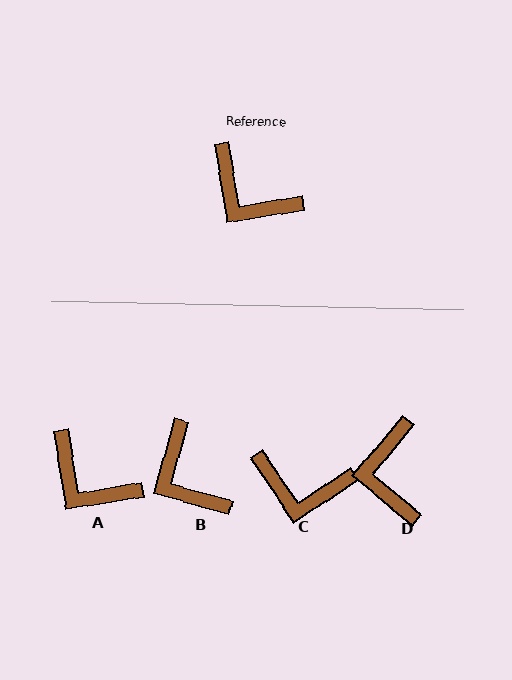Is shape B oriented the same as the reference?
No, it is off by about 25 degrees.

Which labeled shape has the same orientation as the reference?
A.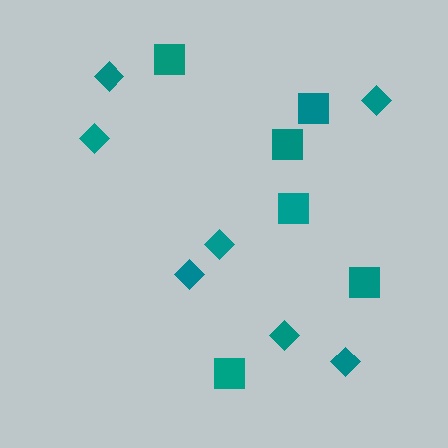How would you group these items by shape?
There are 2 groups: one group of squares (6) and one group of diamonds (7).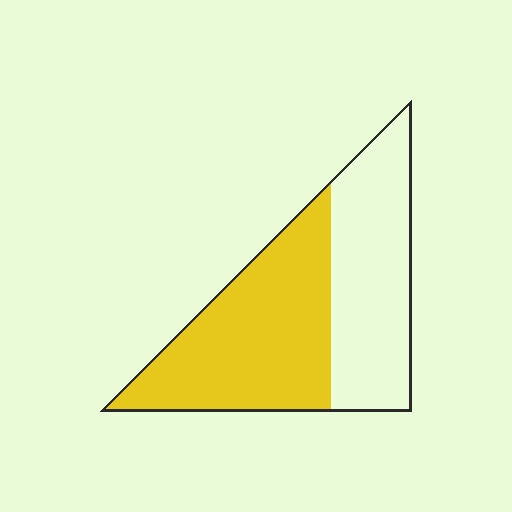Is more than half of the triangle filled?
Yes.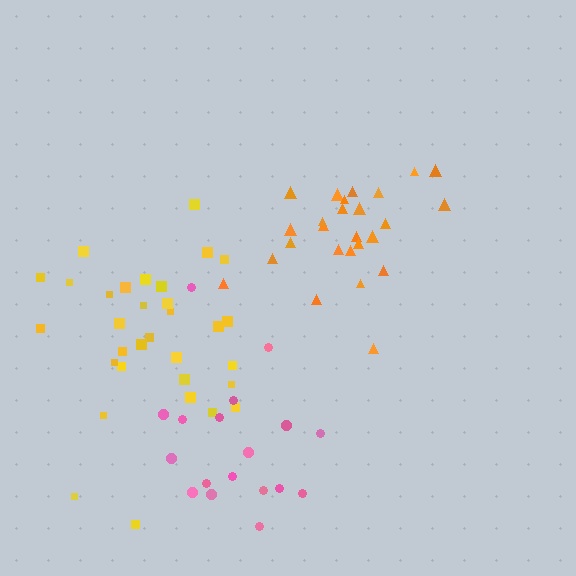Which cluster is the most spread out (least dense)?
Pink.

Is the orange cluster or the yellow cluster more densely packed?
Orange.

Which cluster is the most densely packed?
Orange.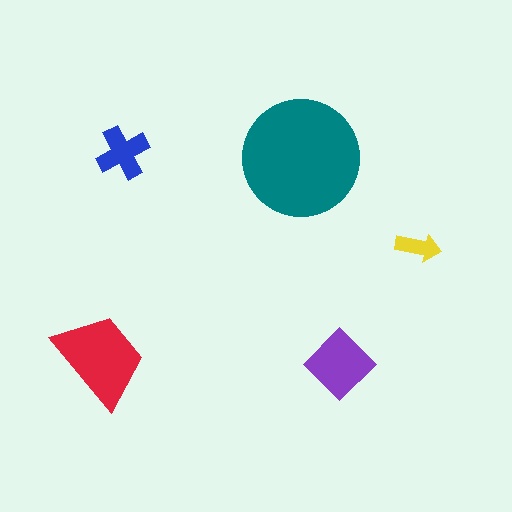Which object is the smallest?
The yellow arrow.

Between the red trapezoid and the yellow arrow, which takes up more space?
The red trapezoid.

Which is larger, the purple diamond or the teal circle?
The teal circle.